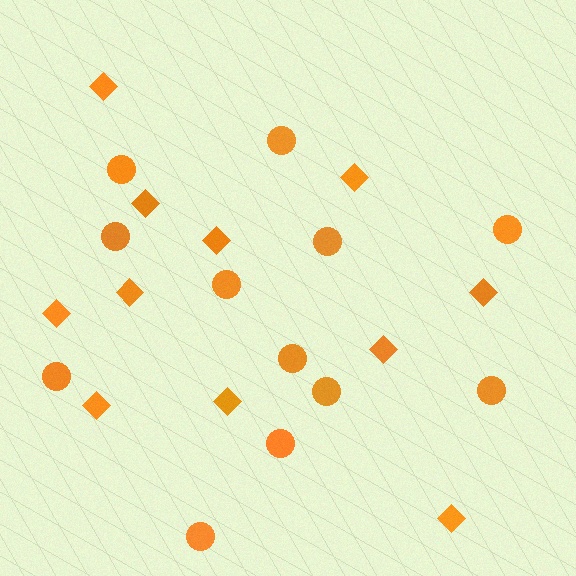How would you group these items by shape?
There are 2 groups: one group of circles (12) and one group of diamonds (11).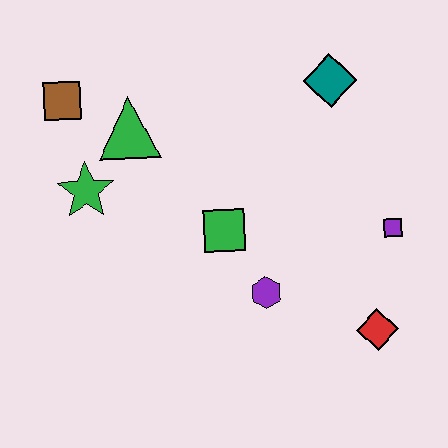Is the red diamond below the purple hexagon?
Yes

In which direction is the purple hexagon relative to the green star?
The purple hexagon is to the right of the green star.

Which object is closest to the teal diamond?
The purple square is closest to the teal diamond.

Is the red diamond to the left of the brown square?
No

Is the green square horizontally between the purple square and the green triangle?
Yes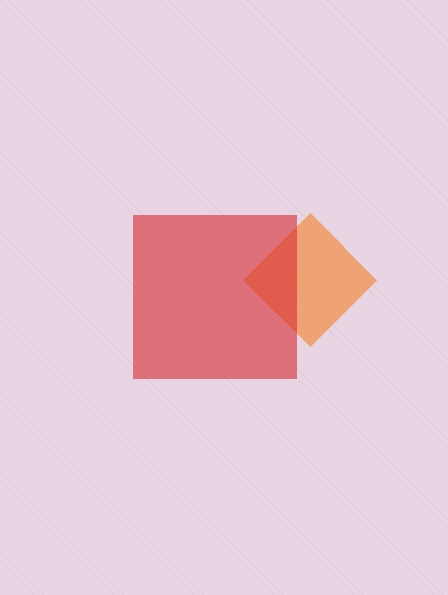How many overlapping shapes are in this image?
There are 2 overlapping shapes in the image.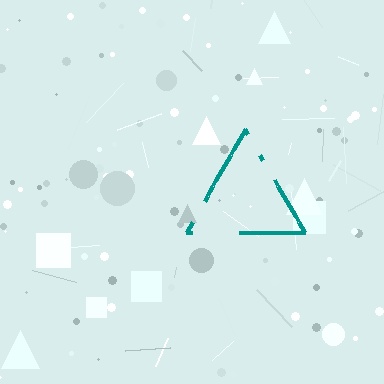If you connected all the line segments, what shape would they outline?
They would outline a triangle.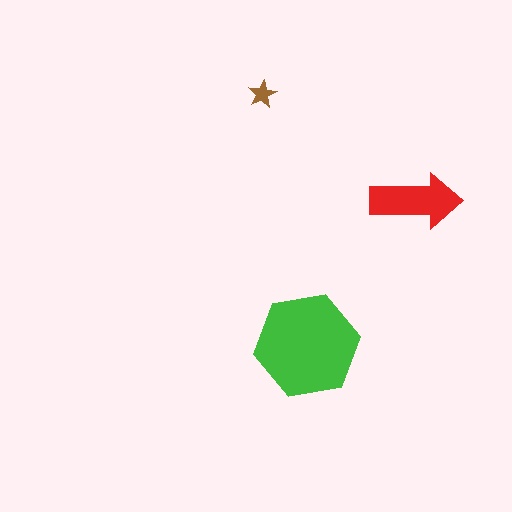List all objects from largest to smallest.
The green hexagon, the red arrow, the brown star.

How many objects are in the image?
There are 3 objects in the image.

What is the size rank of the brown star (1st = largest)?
3rd.